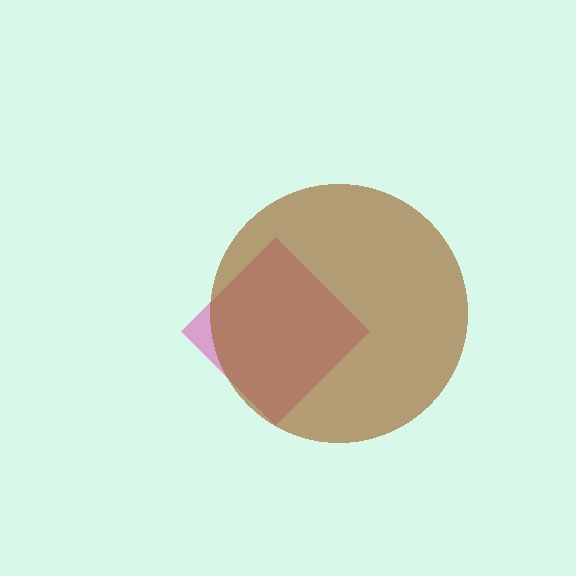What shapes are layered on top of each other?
The layered shapes are: a pink diamond, a brown circle.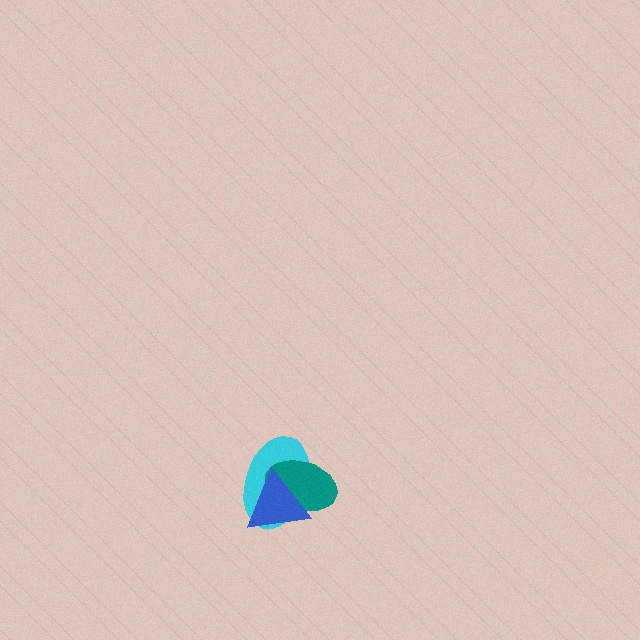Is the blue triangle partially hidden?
No, no other shape covers it.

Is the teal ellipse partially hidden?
Yes, it is partially covered by another shape.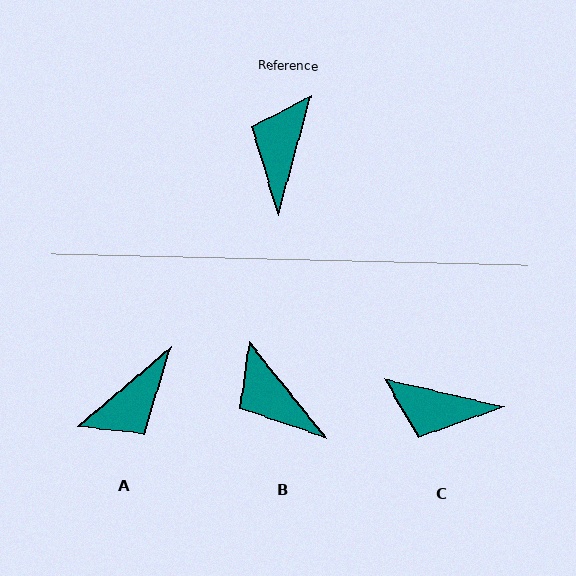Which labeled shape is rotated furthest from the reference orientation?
A, about 145 degrees away.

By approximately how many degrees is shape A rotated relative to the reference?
Approximately 145 degrees counter-clockwise.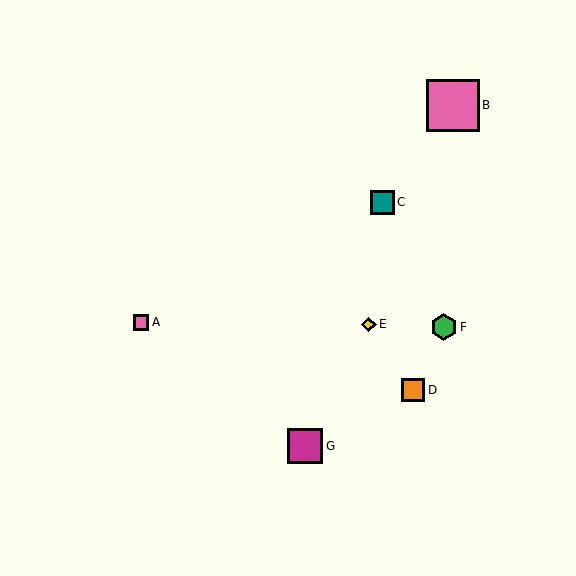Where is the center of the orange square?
The center of the orange square is at (413, 390).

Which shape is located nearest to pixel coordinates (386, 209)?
The teal square (labeled C) at (382, 202) is nearest to that location.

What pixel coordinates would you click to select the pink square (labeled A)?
Click at (141, 322) to select the pink square A.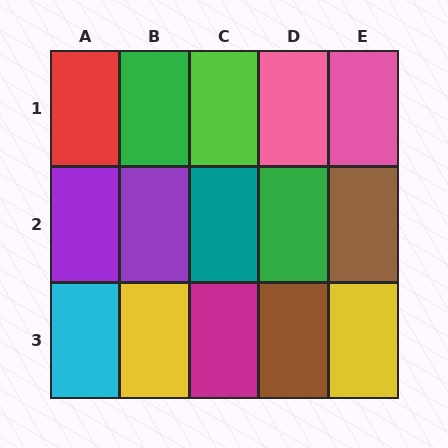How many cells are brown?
2 cells are brown.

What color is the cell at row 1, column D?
Pink.